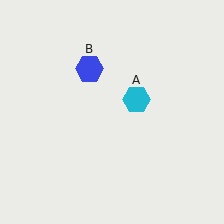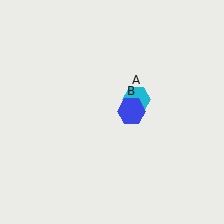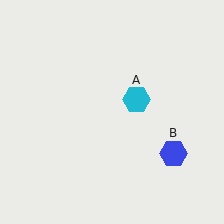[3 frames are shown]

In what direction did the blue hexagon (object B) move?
The blue hexagon (object B) moved down and to the right.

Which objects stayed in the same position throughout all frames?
Cyan hexagon (object A) remained stationary.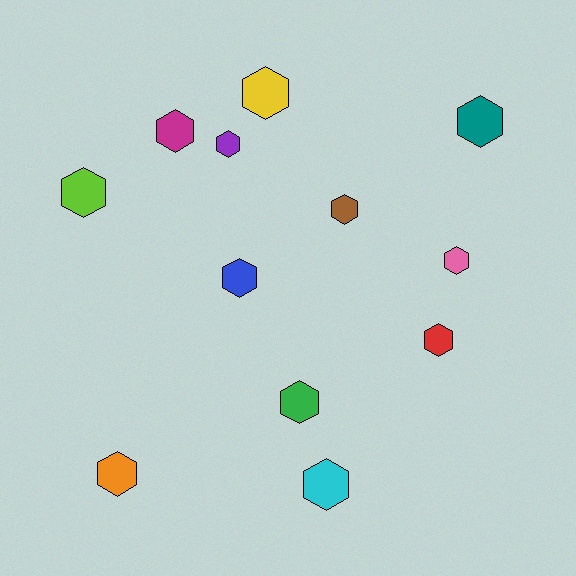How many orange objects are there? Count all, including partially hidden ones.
There is 1 orange object.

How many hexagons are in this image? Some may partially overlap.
There are 12 hexagons.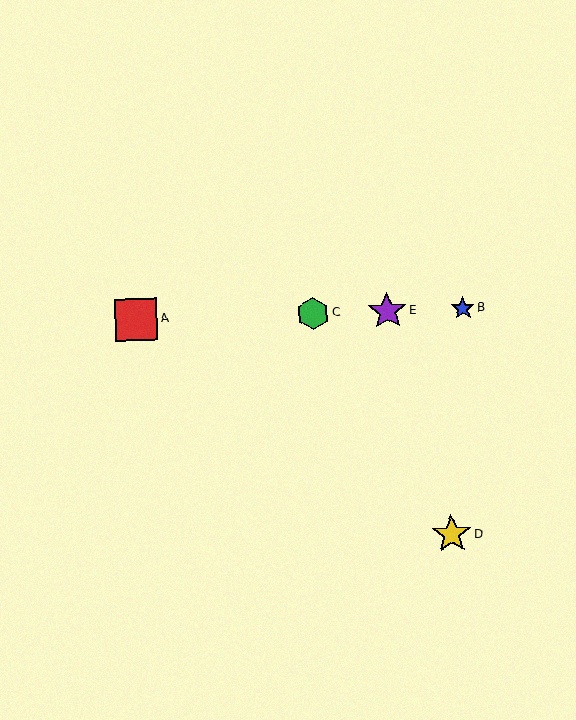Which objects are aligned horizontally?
Objects A, B, C, E are aligned horizontally.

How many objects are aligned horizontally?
4 objects (A, B, C, E) are aligned horizontally.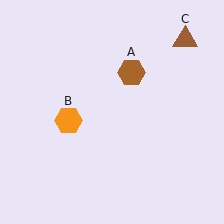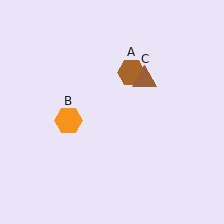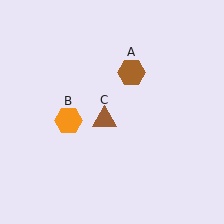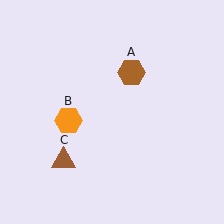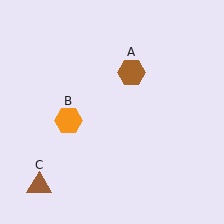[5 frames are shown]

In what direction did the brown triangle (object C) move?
The brown triangle (object C) moved down and to the left.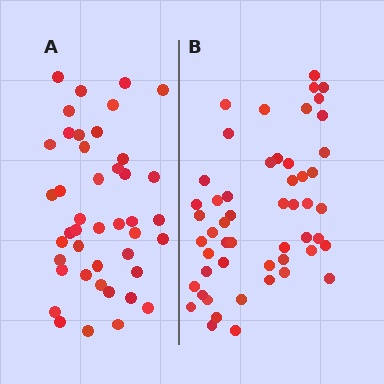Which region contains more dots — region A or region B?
Region B (the right region) has more dots.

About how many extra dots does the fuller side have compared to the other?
Region B has roughly 8 or so more dots than region A.